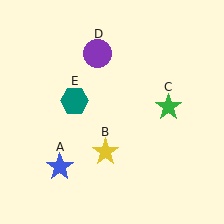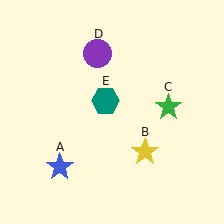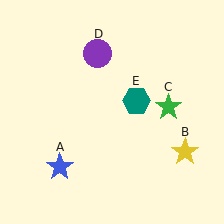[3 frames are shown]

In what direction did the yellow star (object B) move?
The yellow star (object B) moved right.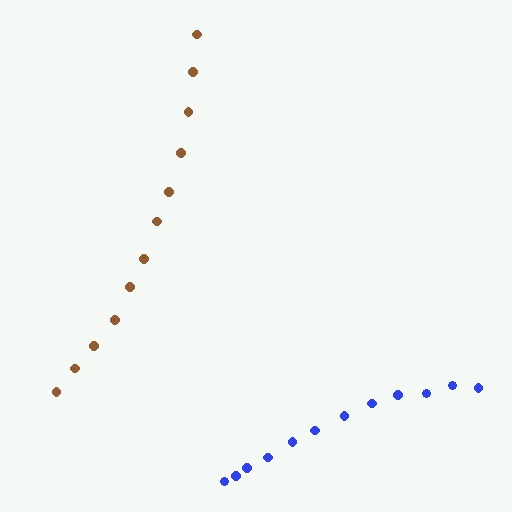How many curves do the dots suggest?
There are 2 distinct paths.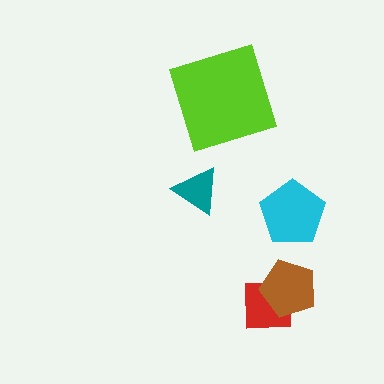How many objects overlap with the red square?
1 object overlaps with the red square.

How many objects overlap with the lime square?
0 objects overlap with the lime square.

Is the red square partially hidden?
Yes, it is partially covered by another shape.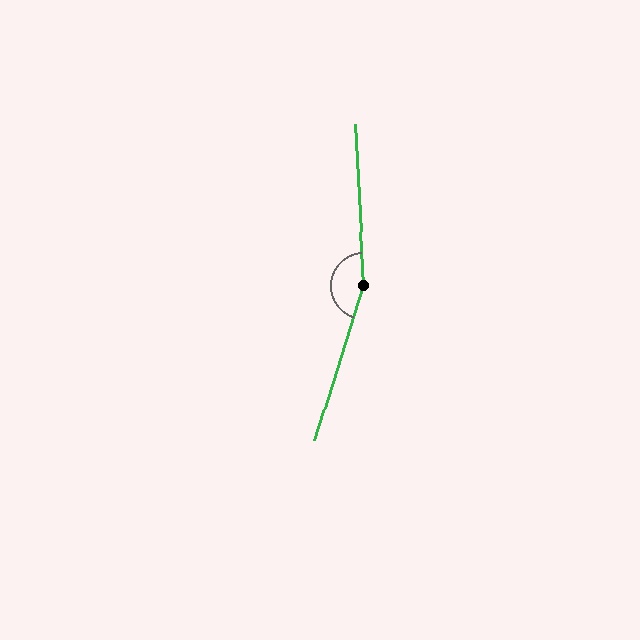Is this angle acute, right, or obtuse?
It is obtuse.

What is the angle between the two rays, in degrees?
Approximately 159 degrees.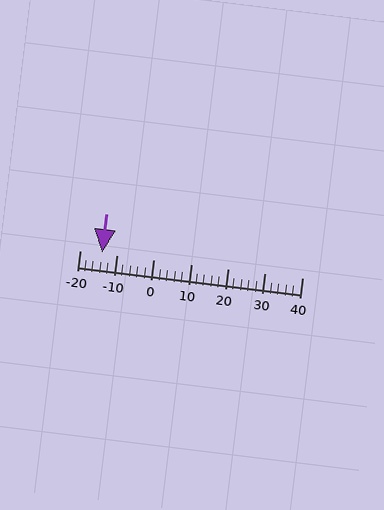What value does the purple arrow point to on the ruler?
The purple arrow points to approximately -14.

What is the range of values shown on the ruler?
The ruler shows values from -20 to 40.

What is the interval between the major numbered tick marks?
The major tick marks are spaced 10 units apart.